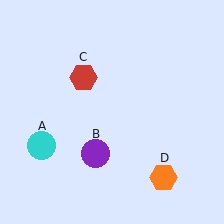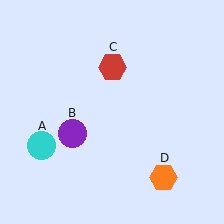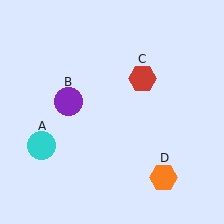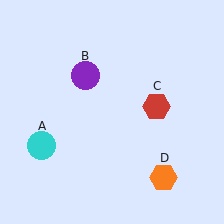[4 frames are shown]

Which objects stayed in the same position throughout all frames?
Cyan circle (object A) and orange hexagon (object D) remained stationary.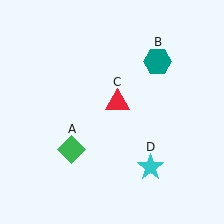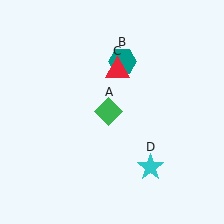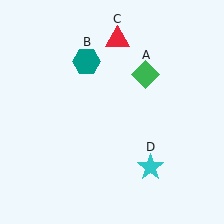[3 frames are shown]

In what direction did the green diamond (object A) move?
The green diamond (object A) moved up and to the right.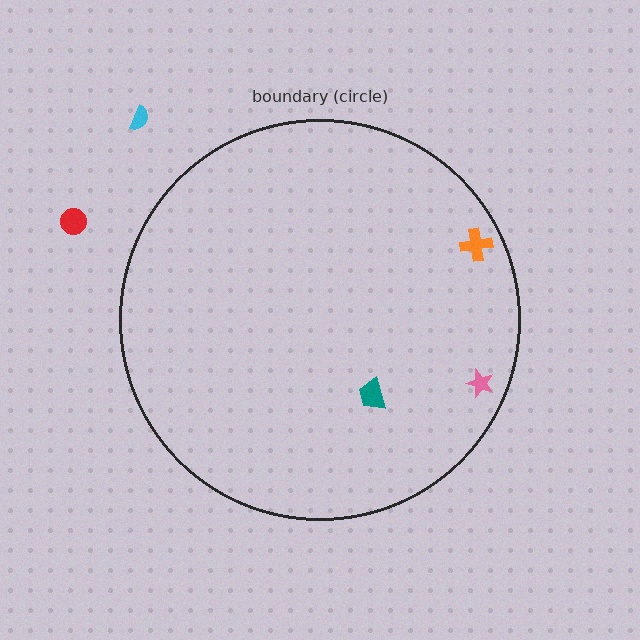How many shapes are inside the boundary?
3 inside, 2 outside.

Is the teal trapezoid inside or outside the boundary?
Inside.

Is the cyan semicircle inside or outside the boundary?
Outside.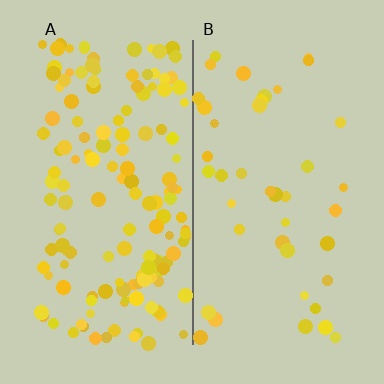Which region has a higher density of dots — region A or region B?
A (the left).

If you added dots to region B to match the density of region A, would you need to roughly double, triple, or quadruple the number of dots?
Approximately quadruple.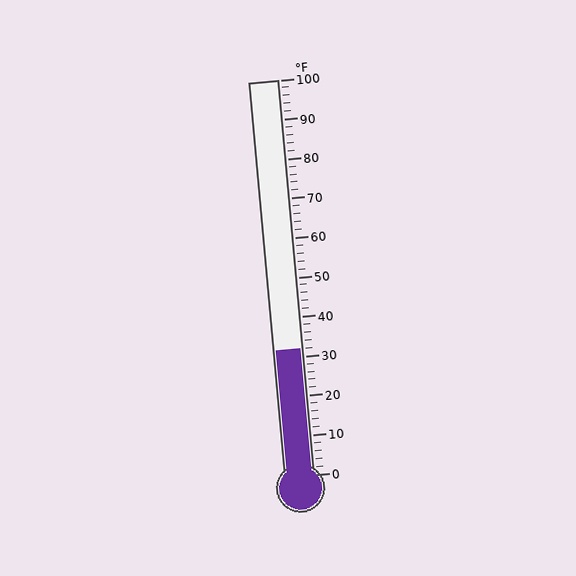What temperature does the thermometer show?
The thermometer shows approximately 32°F.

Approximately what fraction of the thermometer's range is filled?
The thermometer is filled to approximately 30% of its range.